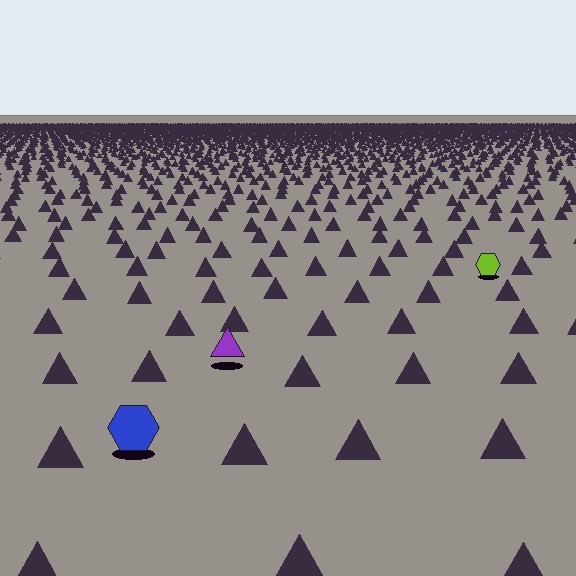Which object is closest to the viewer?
The blue hexagon is closest. The texture marks near it are larger and more spread out.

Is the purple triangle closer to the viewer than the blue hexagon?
No. The blue hexagon is closer — you can tell from the texture gradient: the ground texture is coarser near it.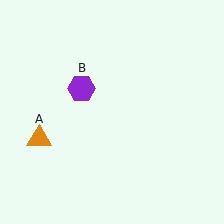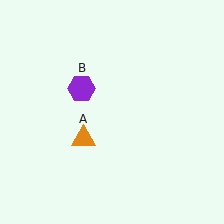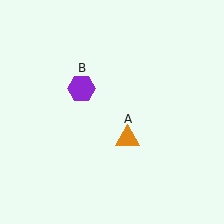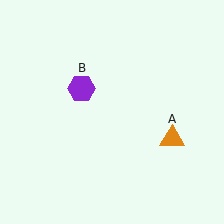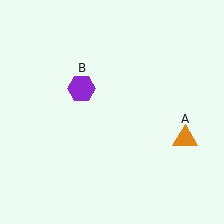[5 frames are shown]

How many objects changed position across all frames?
1 object changed position: orange triangle (object A).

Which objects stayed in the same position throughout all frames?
Purple hexagon (object B) remained stationary.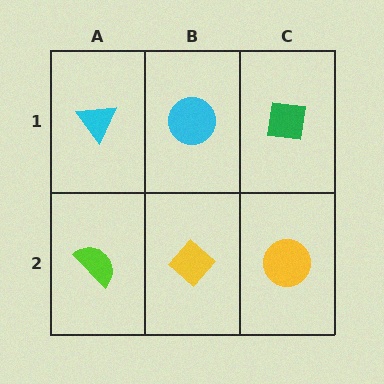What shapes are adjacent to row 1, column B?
A yellow diamond (row 2, column B), a cyan triangle (row 1, column A), a green square (row 1, column C).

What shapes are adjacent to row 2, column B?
A cyan circle (row 1, column B), a lime semicircle (row 2, column A), a yellow circle (row 2, column C).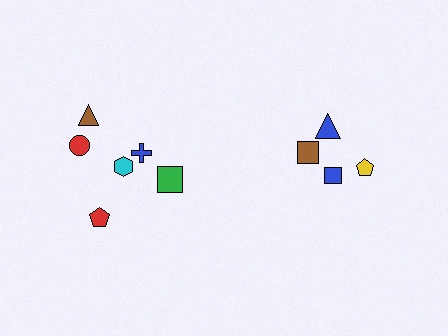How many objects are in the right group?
There are 4 objects.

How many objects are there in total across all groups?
There are 10 objects.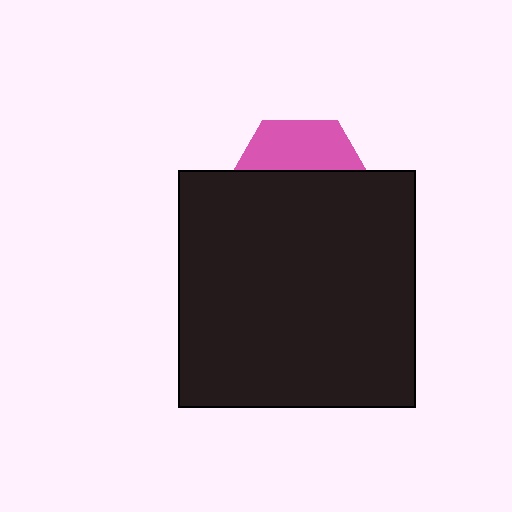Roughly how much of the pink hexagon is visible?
A small part of it is visible (roughly 35%).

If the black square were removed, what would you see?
You would see the complete pink hexagon.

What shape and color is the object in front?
The object in front is a black square.